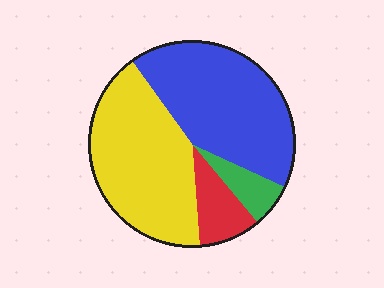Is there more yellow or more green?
Yellow.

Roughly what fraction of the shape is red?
Red covers 10% of the shape.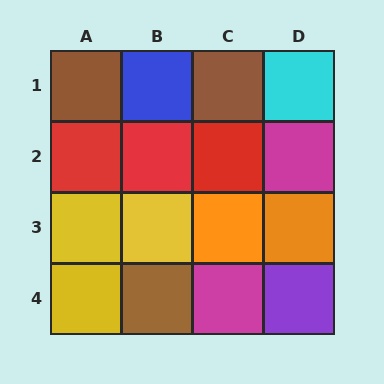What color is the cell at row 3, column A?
Yellow.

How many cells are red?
3 cells are red.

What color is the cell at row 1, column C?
Brown.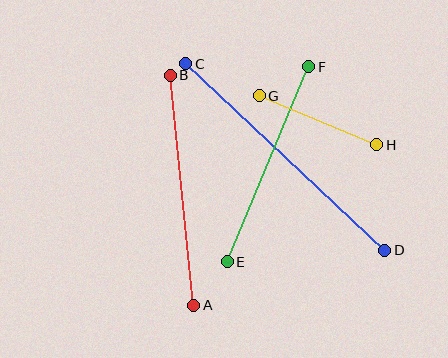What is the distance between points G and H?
The distance is approximately 127 pixels.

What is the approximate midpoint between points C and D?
The midpoint is at approximately (285, 157) pixels.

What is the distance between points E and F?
The distance is approximately 211 pixels.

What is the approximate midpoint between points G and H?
The midpoint is at approximately (318, 120) pixels.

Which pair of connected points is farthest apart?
Points C and D are farthest apart.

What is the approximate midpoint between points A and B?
The midpoint is at approximately (182, 190) pixels.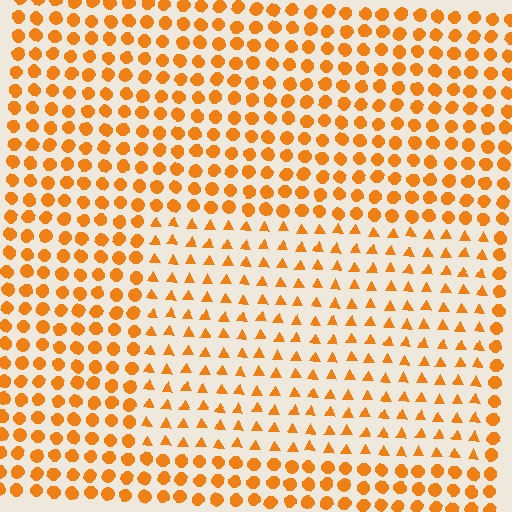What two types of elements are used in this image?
The image uses triangles inside the rectangle region and circles outside it.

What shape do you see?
I see a rectangle.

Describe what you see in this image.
The image is filled with small orange elements arranged in a uniform grid. A rectangle-shaped region contains triangles, while the surrounding area contains circles. The boundary is defined purely by the change in element shape.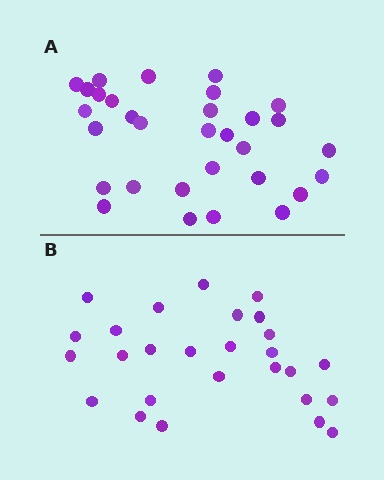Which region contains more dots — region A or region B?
Region A (the top region) has more dots.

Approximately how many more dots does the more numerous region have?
Region A has about 4 more dots than region B.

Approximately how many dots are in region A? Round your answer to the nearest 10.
About 30 dots. (The exact count is 31, which rounds to 30.)